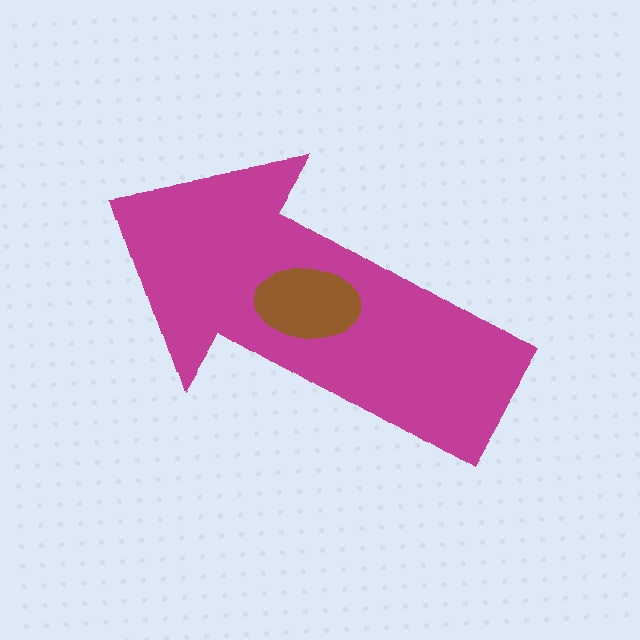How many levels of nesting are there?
2.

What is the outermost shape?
The magenta arrow.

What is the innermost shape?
The brown ellipse.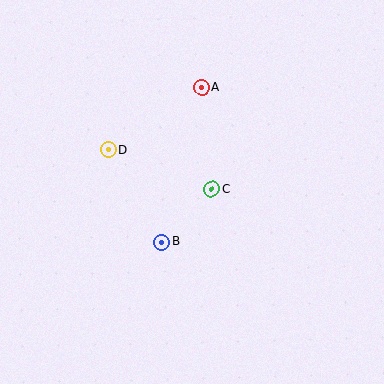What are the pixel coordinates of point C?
Point C is at (212, 189).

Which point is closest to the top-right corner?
Point A is closest to the top-right corner.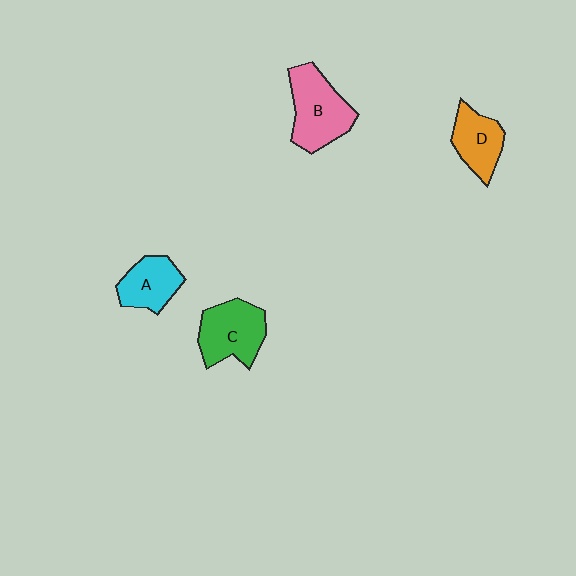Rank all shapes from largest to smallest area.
From largest to smallest: B (pink), C (green), D (orange), A (cyan).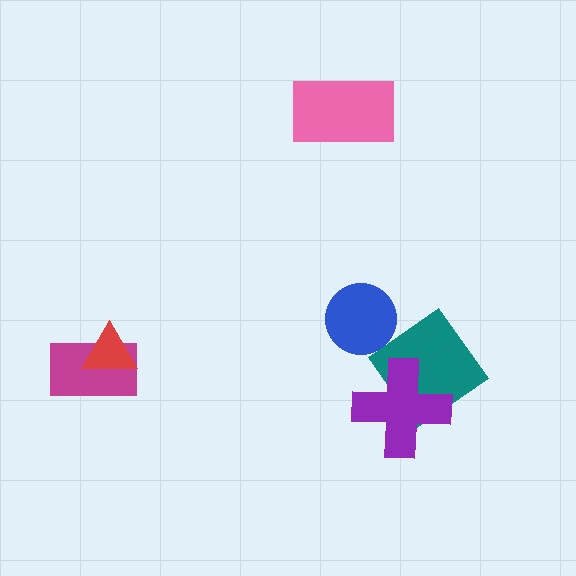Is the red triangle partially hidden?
No, no other shape covers it.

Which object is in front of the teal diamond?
The purple cross is in front of the teal diamond.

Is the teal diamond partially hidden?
Yes, it is partially covered by another shape.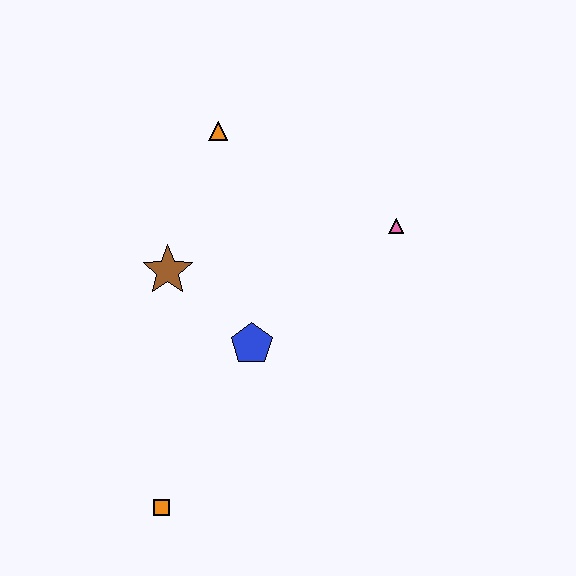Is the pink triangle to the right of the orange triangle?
Yes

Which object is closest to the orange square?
The blue pentagon is closest to the orange square.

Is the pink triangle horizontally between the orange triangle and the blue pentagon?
No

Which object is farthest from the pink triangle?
The orange square is farthest from the pink triangle.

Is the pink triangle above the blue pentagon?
Yes